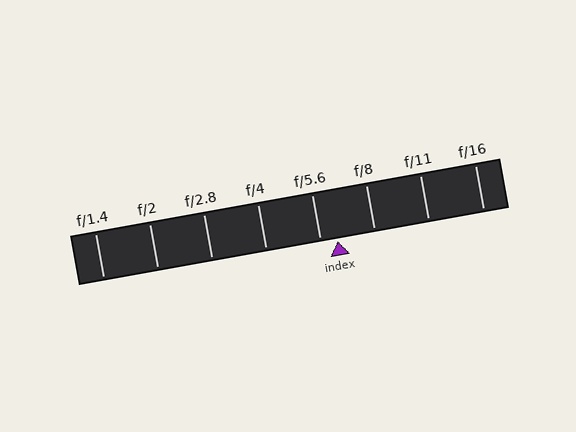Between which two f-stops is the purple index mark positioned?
The index mark is between f/5.6 and f/8.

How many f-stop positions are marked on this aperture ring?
There are 8 f-stop positions marked.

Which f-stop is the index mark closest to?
The index mark is closest to f/5.6.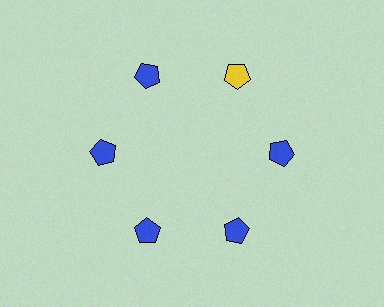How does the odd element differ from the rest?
It has a different color: yellow instead of blue.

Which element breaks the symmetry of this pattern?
The yellow pentagon at roughly the 1 o'clock position breaks the symmetry. All other shapes are blue pentagons.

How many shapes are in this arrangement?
There are 6 shapes arranged in a ring pattern.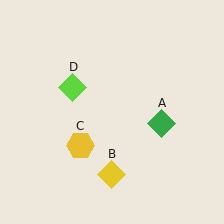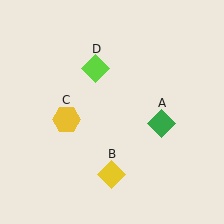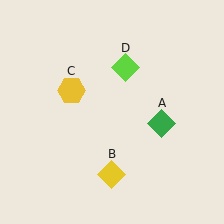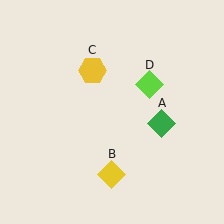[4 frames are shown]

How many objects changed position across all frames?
2 objects changed position: yellow hexagon (object C), lime diamond (object D).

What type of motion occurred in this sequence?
The yellow hexagon (object C), lime diamond (object D) rotated clockwise around the center of the scene.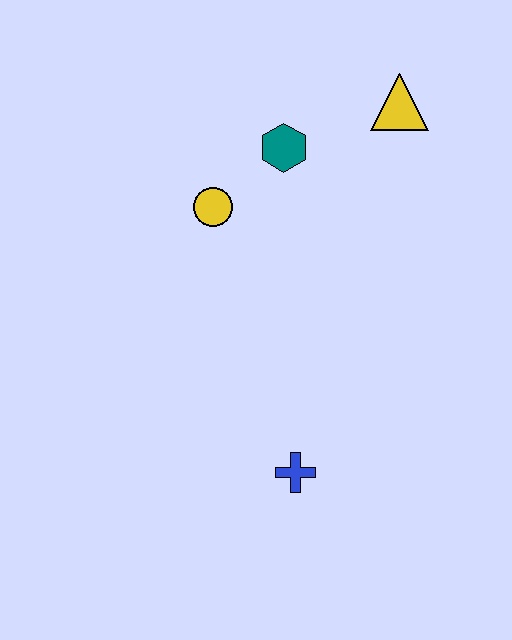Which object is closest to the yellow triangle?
The teal hexagon is closest to the yellow triangle.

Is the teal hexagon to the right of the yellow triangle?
No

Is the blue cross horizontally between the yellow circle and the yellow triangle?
Yes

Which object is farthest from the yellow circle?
The blue cross is farthest from the yellow circle.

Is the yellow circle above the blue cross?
Yes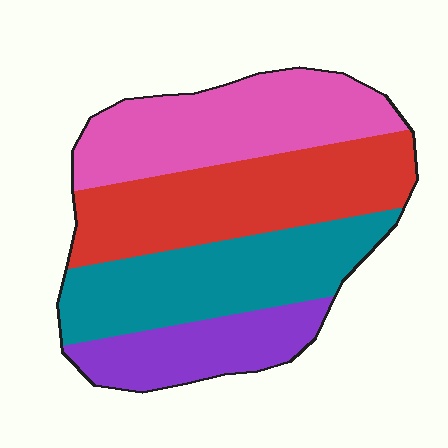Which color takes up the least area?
Purple, at roughly 15%.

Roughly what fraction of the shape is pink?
Pink takes up about one quarter (1/4) of the shape.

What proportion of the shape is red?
Red covers roughly 30% of the shape.